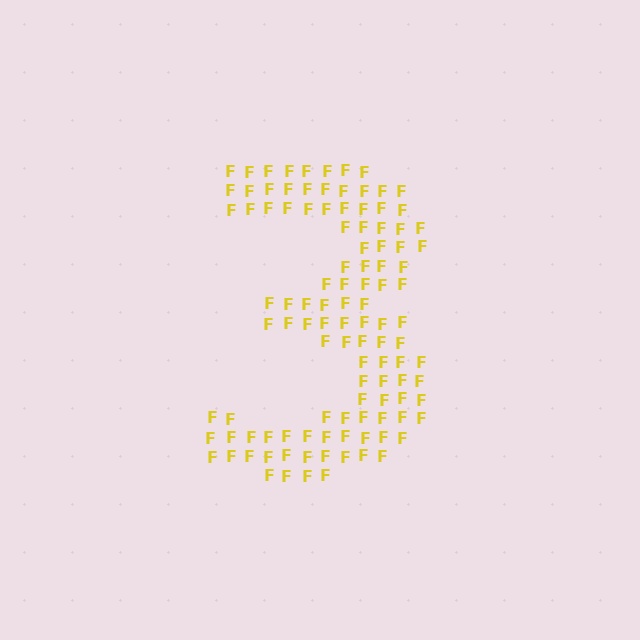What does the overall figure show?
The overall figure shows the digit 3.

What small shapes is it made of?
It is made of small letter F's.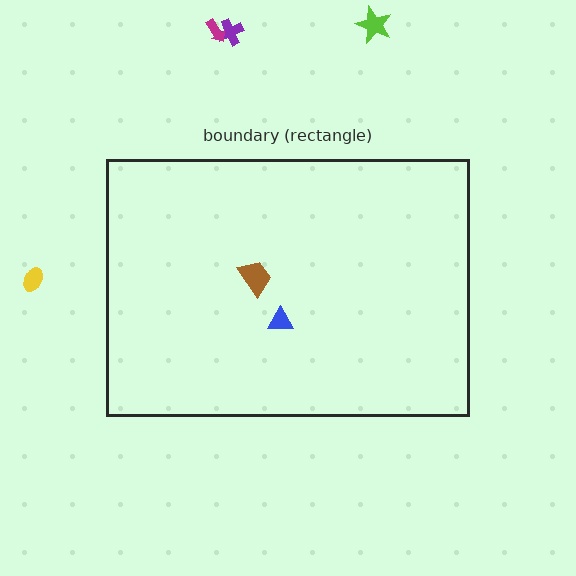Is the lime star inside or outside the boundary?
Outside.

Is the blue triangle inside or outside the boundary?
Inside.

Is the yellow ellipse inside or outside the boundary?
Outside.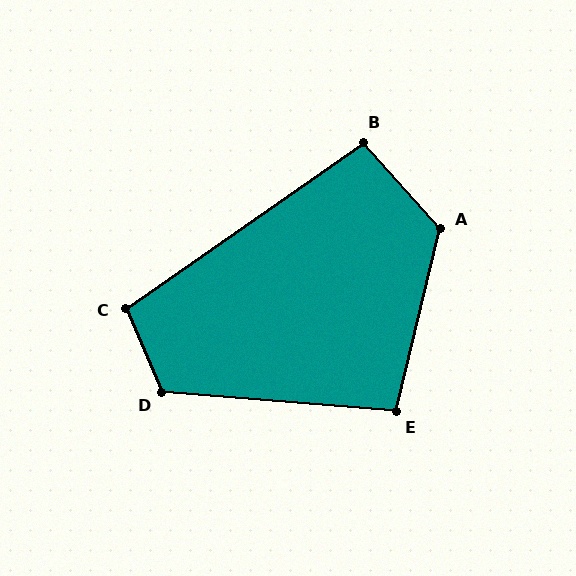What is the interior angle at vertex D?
Approximately 118 degrees (obtuse).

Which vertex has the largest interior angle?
A, at approximately 124 degrees.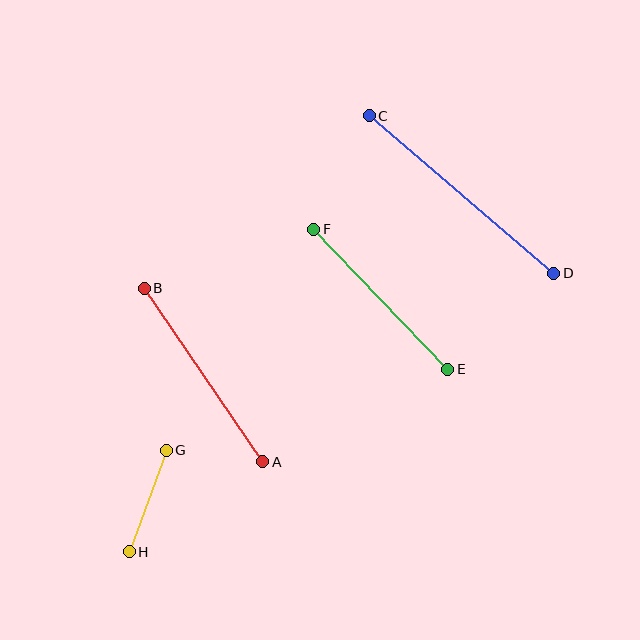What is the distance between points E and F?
The distance is approximately 194 pixels.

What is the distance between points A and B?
The distance is approximately 210 pixels.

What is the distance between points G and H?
The distance is approximately 108 pixels.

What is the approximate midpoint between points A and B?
The midpoint is at approximately (203, 375) pixels.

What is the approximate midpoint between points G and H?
The midpoint is at approximately (148, 501) pixels.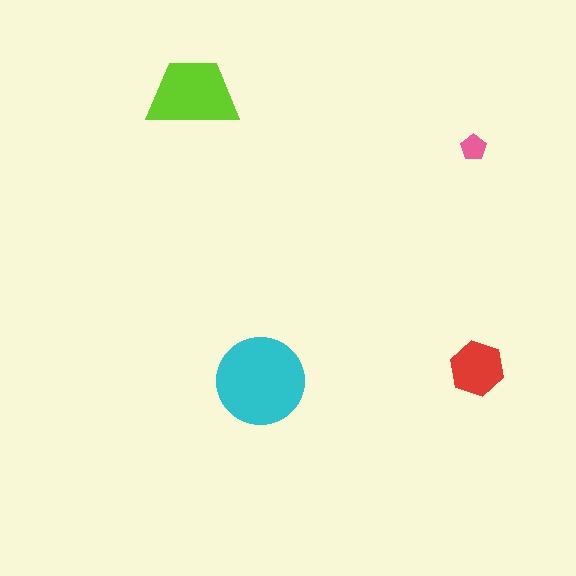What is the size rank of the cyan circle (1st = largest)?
1st.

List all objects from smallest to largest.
The pink pentagon, the red hexagon, the lime trapezoid, the cyan circle.